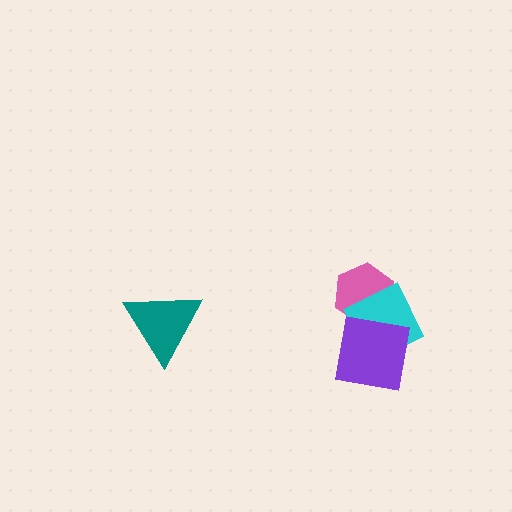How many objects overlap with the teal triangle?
0 objects overlap with the teal triangle.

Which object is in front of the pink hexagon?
The cyan square is in front of the pink hexagon.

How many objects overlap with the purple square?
1 object overlaps with the purple square.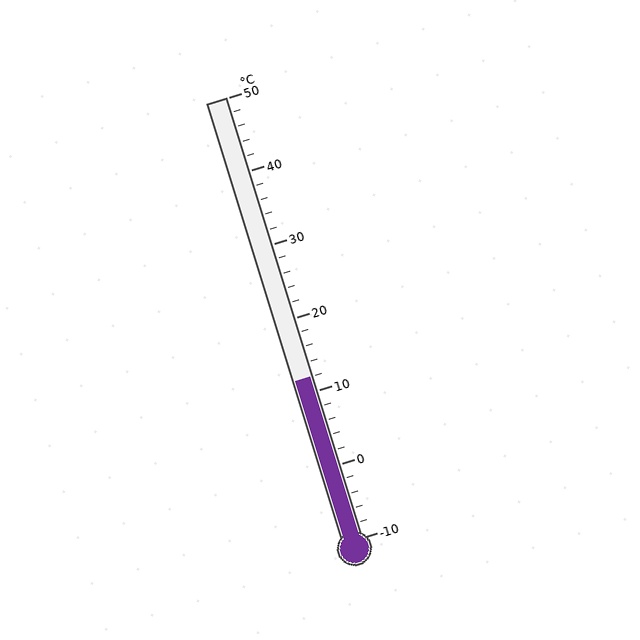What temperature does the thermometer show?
The thermometer shows approximately 12°C.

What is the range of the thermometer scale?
The thermometer scale ranges from -10°C to 50°C.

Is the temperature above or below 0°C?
The temperature is above 0°C.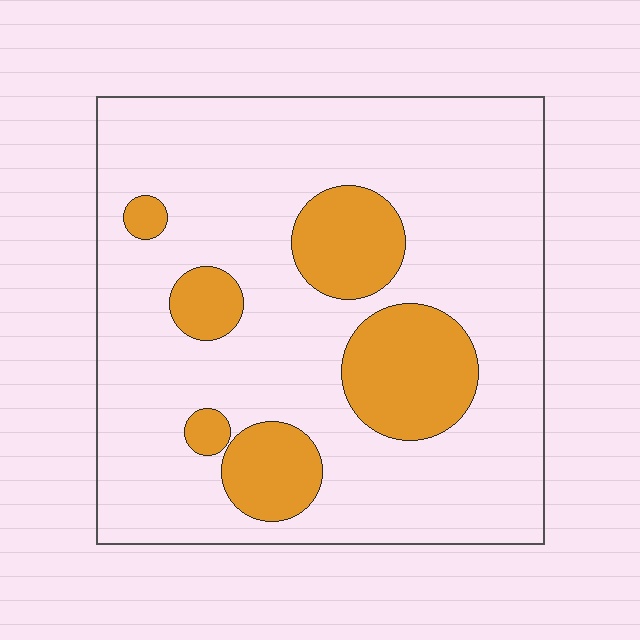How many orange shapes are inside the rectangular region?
6.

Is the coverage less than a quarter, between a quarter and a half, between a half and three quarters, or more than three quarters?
Less than a quarter.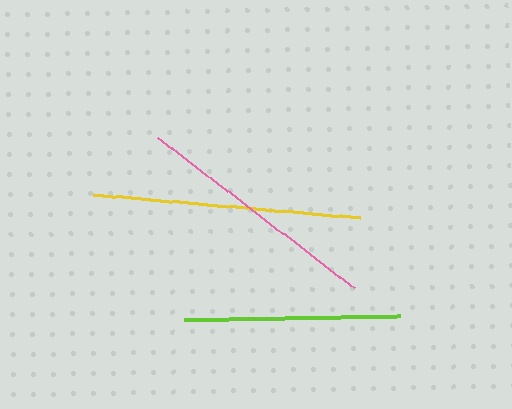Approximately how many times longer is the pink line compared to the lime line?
The pink line is approximately 1.1 times the length of the lime line.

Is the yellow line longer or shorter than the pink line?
The yellow line is longer than the pink line.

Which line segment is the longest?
The yellow line is the longest at approximately 269 pixels.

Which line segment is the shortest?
The lime line is the shortest at approximately 216 pixels.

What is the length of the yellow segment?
The yellow segment is approximately 269 pixels long.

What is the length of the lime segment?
The lime segment is approximately 216 pixels long.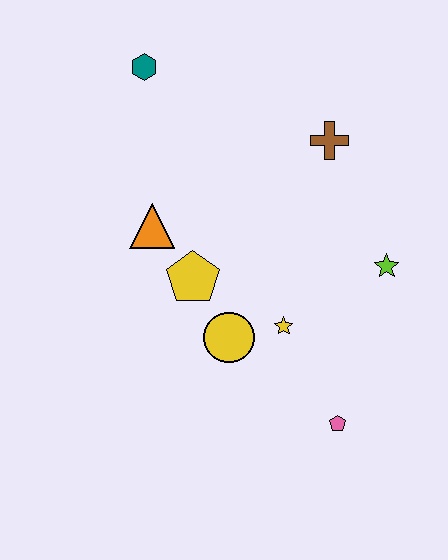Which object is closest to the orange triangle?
The yellow pentagon is closest to the orange triangle.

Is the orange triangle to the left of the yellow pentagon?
Yes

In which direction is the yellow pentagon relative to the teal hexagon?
The yellow pentagon is below the teal hexagon.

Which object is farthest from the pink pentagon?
The teal hexagon is farthest from the pink pentagon.